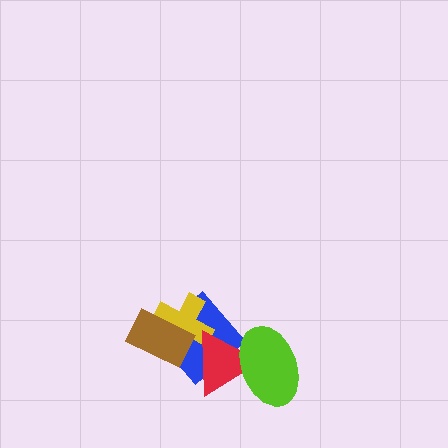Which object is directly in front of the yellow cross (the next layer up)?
The red triangle is directly in front of the yellow cross.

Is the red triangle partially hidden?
Yes, it is partially covered by another shape.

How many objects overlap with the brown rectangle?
2 objects overlap with the brown rectangle.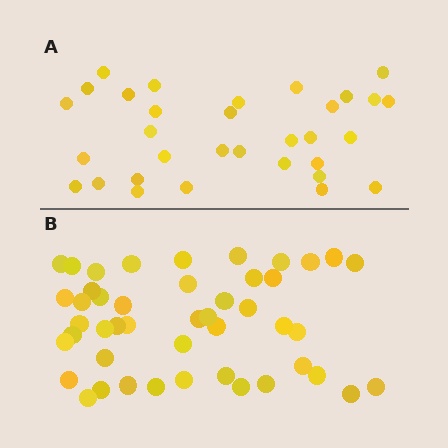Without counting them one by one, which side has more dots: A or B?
Region B (the bottom region) has more dots.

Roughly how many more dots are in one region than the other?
Region B has approximately 15 more dots than region A.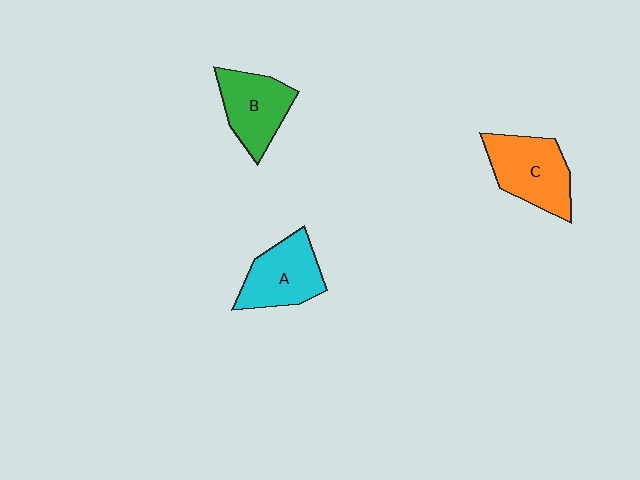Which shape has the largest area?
Shape C (orange).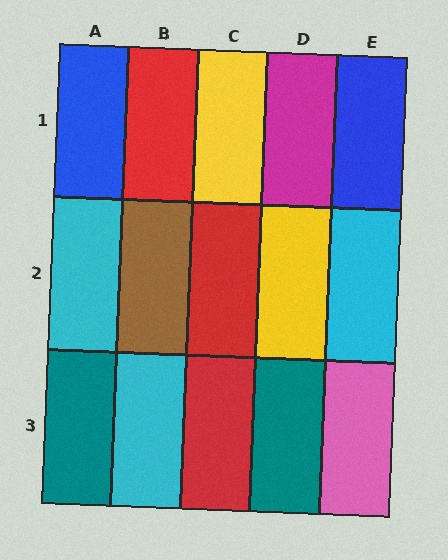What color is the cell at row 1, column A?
Blue.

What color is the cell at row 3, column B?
Cyan.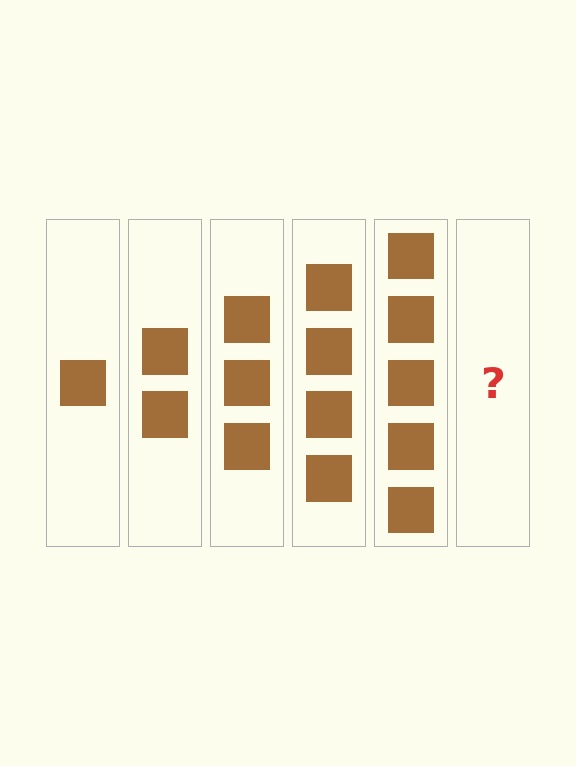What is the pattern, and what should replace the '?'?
The pattern is that each step adds one more square. The '?' should be 6 squares.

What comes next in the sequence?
The next element should be 6 squares.